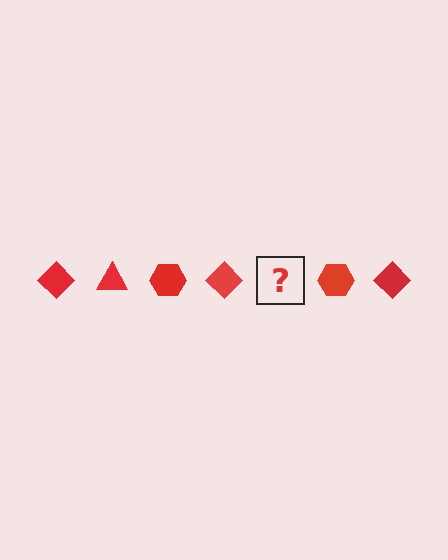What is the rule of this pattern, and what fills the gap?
The rule is that the pattern cycles through diamond, triangle, hexagon shapes in red. The gap should be filled with a red triangle.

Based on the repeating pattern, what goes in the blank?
The blank should be a red triangle.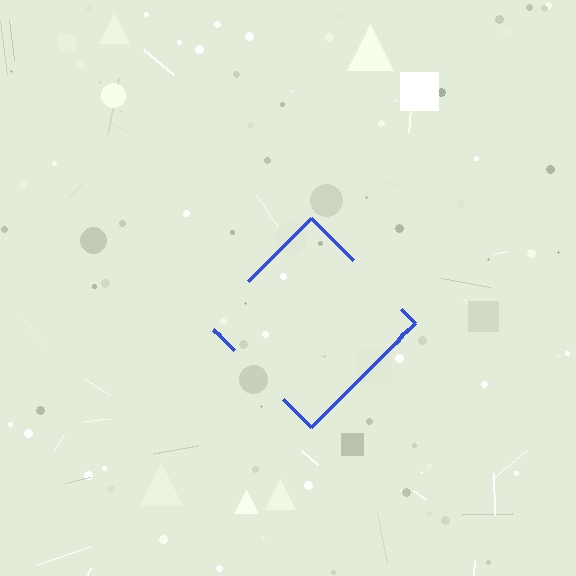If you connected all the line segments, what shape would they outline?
They would outline a diamond.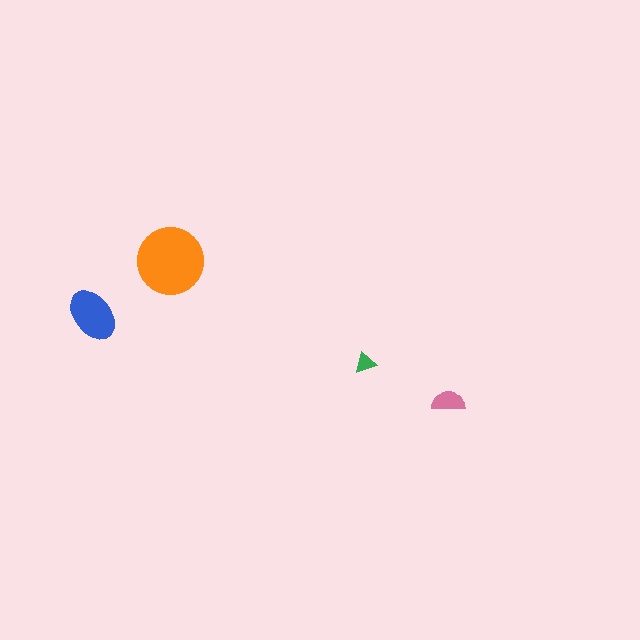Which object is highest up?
The orange circle is topmost.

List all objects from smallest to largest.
The green triangle, the pink semicircle, the blue ellipse, the orange circle.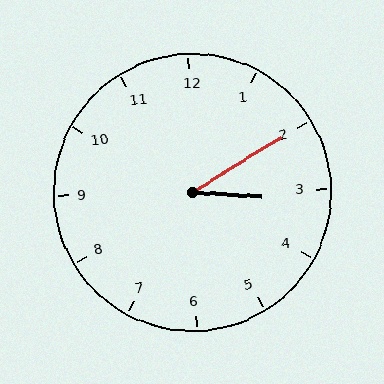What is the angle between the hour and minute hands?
Approximately 35 degrees.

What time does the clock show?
3:10.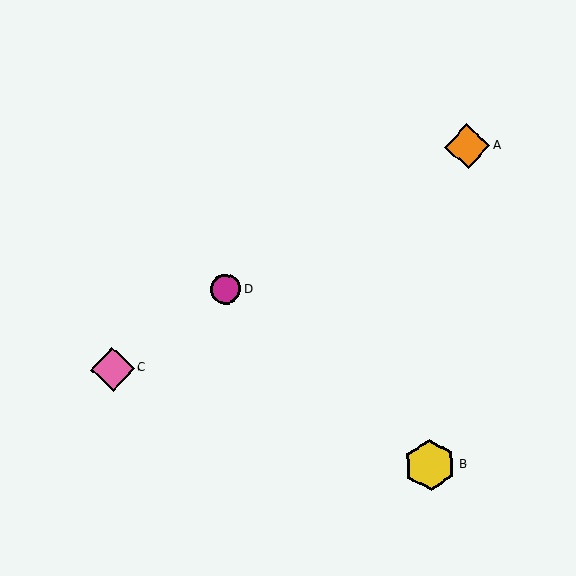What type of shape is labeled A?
Shape A is an orange diamond.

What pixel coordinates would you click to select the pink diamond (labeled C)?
Click at (113, 369) to select the pink diamond C.